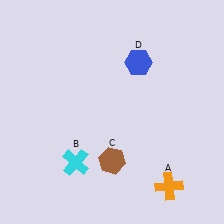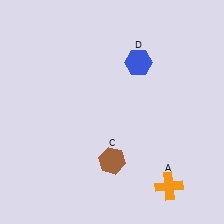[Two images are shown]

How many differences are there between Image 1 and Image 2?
There is 1 difference between the two images.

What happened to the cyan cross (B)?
The cyan cross (B) was removed in Image 2. It was in the bottom-left area of Image 1.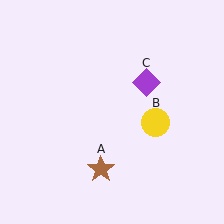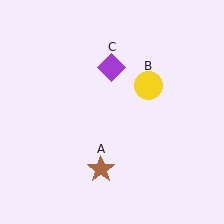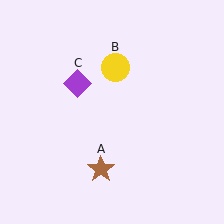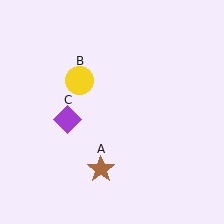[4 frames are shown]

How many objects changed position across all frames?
2 objects changed position: yellow circle (object B), purple diamond (object C).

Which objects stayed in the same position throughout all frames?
Brown star (object A) remained stationary.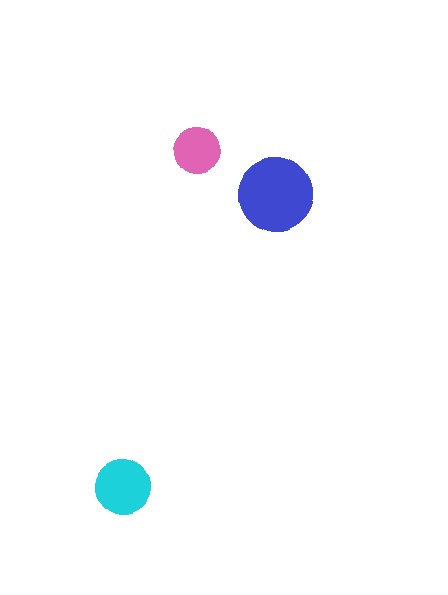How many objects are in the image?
There are 3 objects in the image.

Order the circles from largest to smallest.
the blue one, the cyan one, the pink one.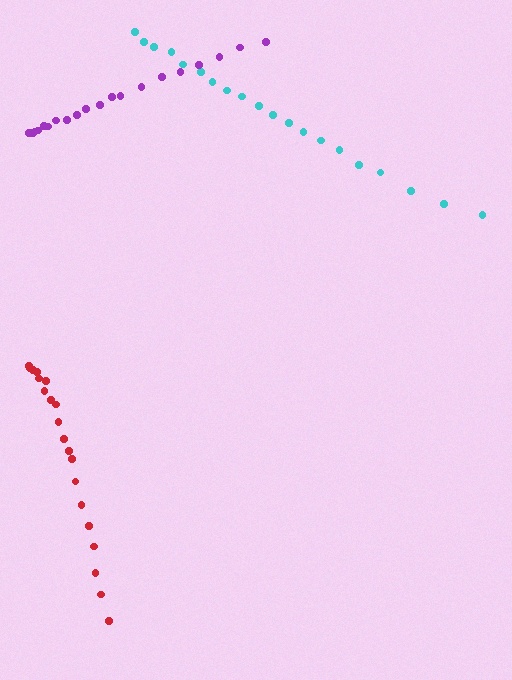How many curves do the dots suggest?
There are 3 distinct paths.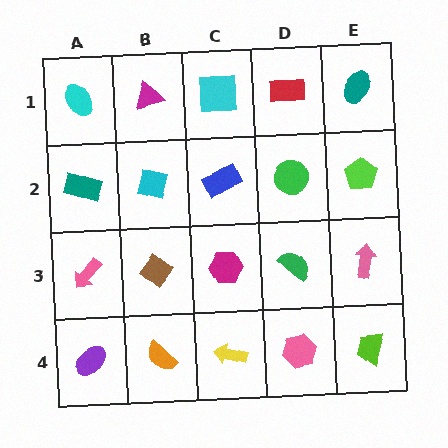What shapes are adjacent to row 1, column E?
A lime pentagon (row 2, column E), a red rectangle (row 1, column D).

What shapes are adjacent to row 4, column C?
A magenta hexagon (row 3, column C), an orange semicircle (row 4, column B), a pink hexagon (row 4, column D).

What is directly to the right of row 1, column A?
A magenta triangle.